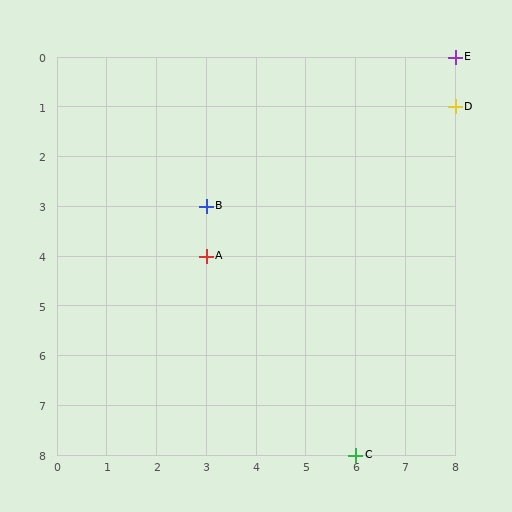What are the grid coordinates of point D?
Point D is at grid coordinates (8, 1).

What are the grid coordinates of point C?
Point C is at grid coordinates (6, 8).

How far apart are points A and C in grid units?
Points A and C are 3 columns and 4 rows apart (about 5.0 grid units diagonally).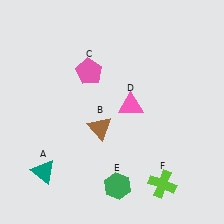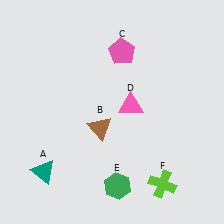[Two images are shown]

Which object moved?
The pink pentagon (C) moved right.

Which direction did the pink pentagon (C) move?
The pink pentagon (C) moved right.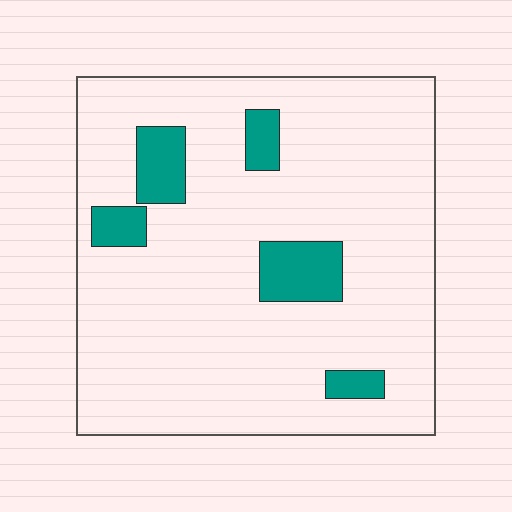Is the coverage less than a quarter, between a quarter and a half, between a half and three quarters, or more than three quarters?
Less than a quarter.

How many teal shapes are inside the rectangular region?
5.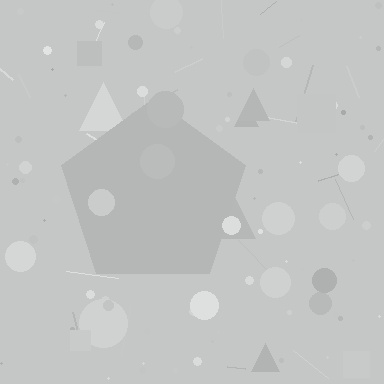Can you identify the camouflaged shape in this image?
The camouflaged shape is a pentagon.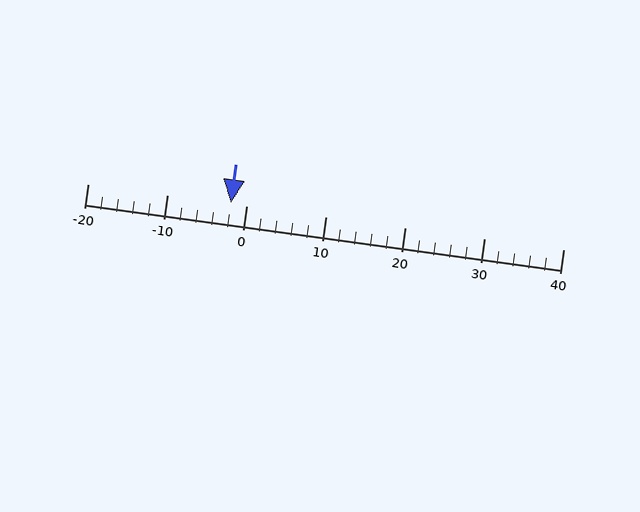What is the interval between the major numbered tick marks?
The major tick marks are spaced 10 units apart.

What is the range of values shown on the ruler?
The ruler shows values from -20 to 40.